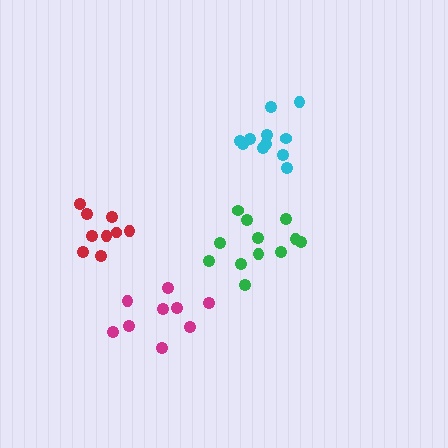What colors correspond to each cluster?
The clusters are colored: cyan, magenta, green, red.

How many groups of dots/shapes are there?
There are 4 groups.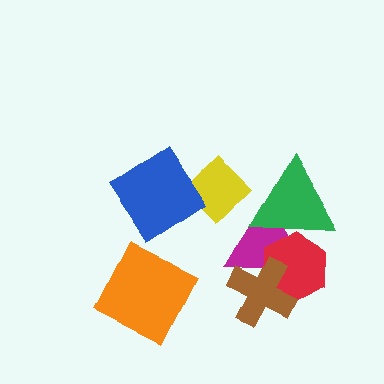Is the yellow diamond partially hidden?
Yes, it is partially covered by another shape.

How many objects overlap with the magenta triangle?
3 objects overlap with the magenta triangle.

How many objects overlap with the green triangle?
2 objects overlap with the green triangle.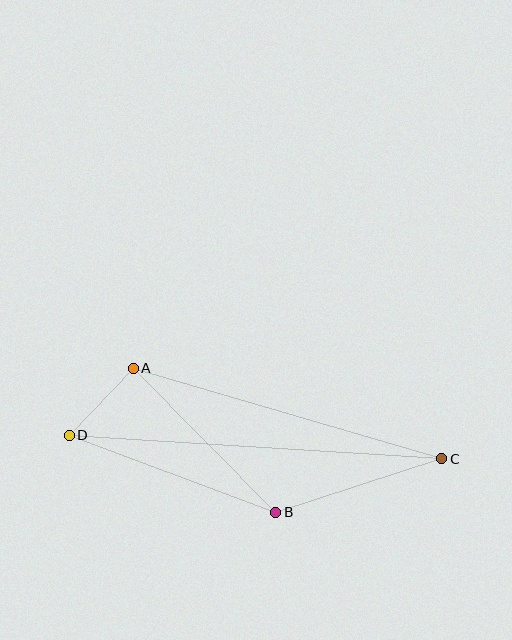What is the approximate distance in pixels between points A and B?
The distance between A and B is approximately 203 pixels.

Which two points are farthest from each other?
Points C and D are farthest from each other.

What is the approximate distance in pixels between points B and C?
The distance between B and C is approximately 174 pixels.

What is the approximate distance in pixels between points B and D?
The distance between B and D is approximately 220 pixels.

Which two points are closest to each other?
Points A and D are closest to each other.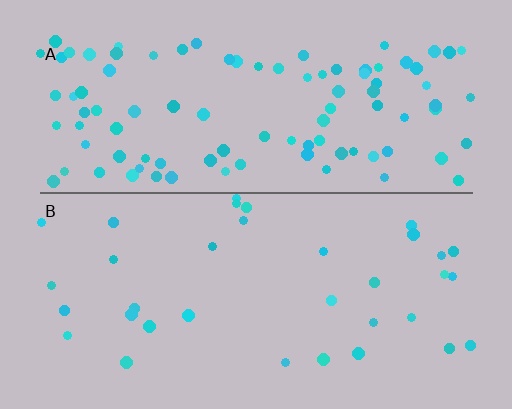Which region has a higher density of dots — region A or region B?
A (the top).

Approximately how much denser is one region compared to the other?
Approximately 2.9× — region A over region B.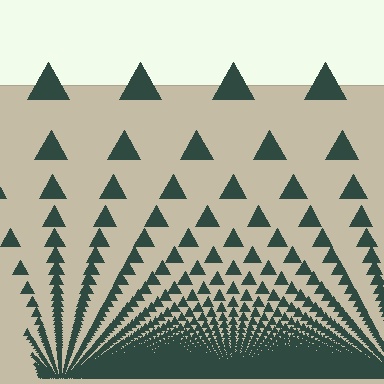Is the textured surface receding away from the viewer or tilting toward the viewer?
The surface appears to tilt toward the viewer. Texture elements get larger and sparser toward the top.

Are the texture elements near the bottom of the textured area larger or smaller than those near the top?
Smaller. The gradient is inverted — elements near the bottom are smaller and denser.